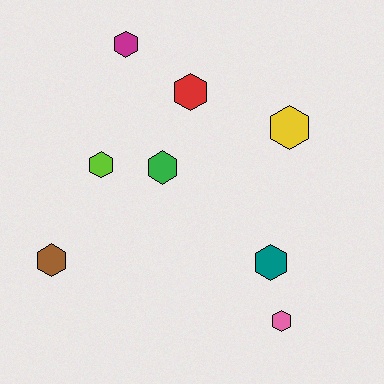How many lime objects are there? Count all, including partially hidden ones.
There is 1 lime object.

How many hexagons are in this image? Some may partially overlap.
There are 8 hexagons.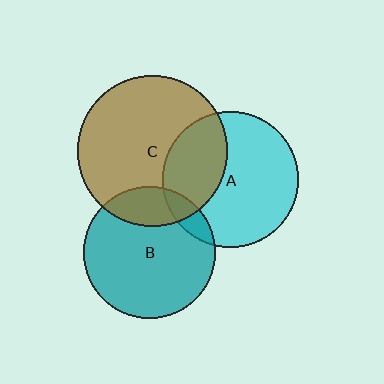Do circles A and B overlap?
Yes.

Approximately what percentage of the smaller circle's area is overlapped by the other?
Approximately 10%.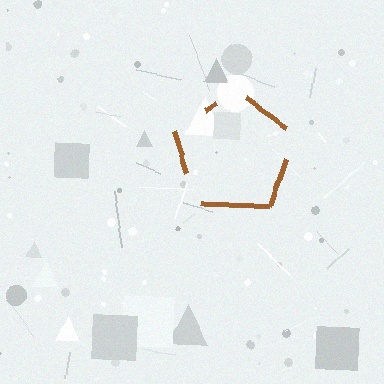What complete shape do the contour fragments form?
The contour fragments form a pentagon.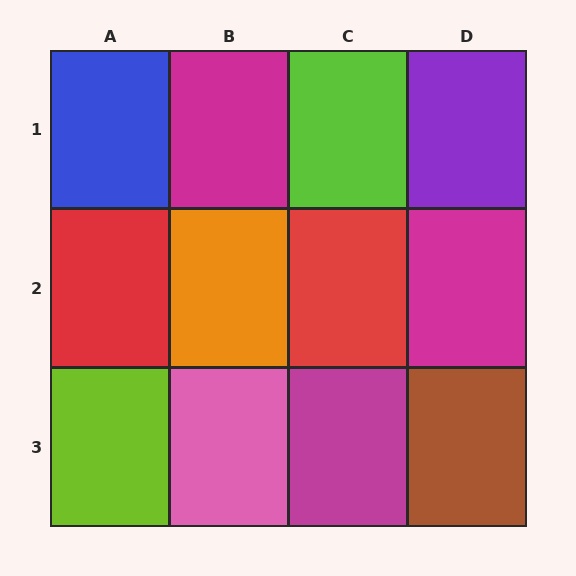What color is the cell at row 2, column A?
Red.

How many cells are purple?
1 cell is purple.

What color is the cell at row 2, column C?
Red.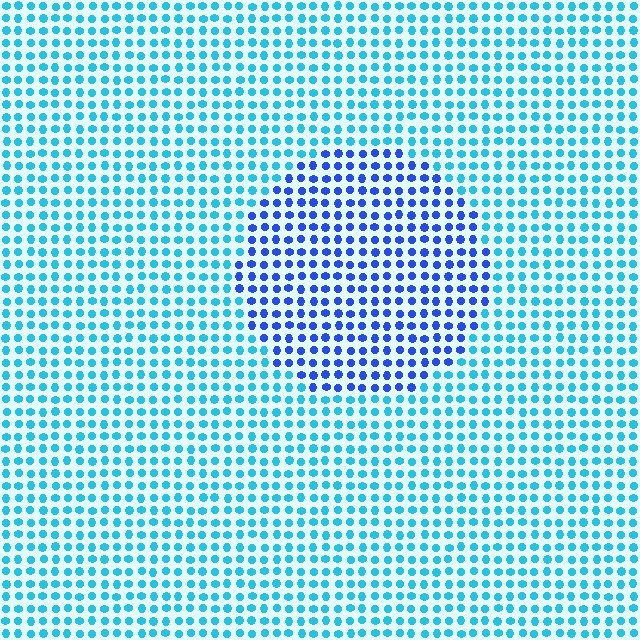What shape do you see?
I see a circle.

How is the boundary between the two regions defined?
The boundary is defined purely by a slight shift in hue (about 39 degrees). Spacing, size, and orientation are identical on both sides.